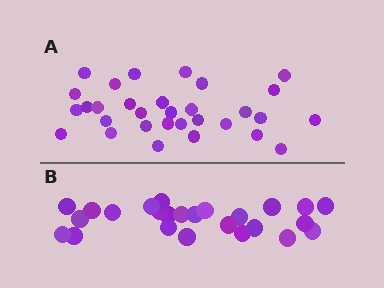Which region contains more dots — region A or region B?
Region A (the top region) has more dots.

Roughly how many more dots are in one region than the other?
Region A has about 6 more dots than region B.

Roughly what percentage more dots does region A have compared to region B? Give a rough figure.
About 25% more.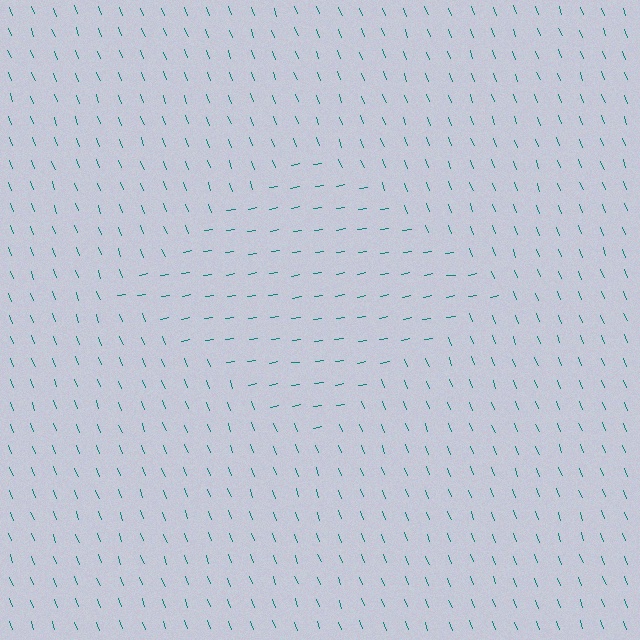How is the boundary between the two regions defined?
The boundary is defined purely by a change in line orientation (approximately 78 degrees difference). All lines are the same color and thickness.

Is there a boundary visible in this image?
Yes, there is a texture boundary formed by a change in line orientation.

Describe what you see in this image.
The image is filled with small teal line segments. A diamond region in the image has lines oriented differently from the surrounding lines, creating a visible texture boundary.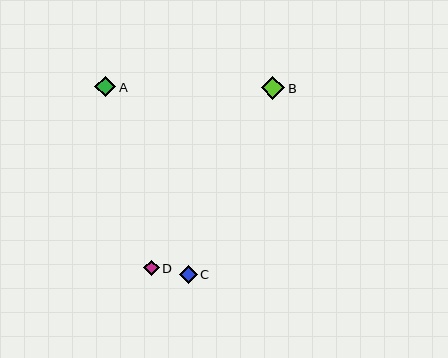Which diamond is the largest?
Diamond B is the largest with a size of approximately 24 pixels.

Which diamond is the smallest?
Diamond D is the smallest with a size of approximately 16 pixels.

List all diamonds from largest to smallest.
From largest to smallest: B, A, C, D.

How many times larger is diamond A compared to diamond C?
Diamond A is approximately 1.1 times the size of diamond C.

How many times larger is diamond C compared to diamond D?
Diamond C is approximately 1.2 times the size of diamond D.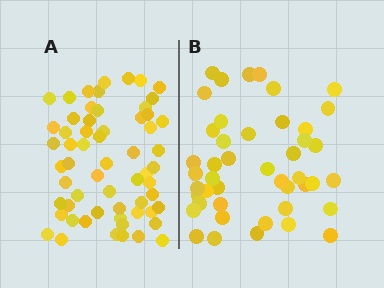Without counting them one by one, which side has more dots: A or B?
Region A (the left region) has more dots.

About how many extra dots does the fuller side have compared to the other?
Region A has approximately 15 more dots than region B.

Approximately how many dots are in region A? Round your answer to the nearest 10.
About 60 dots.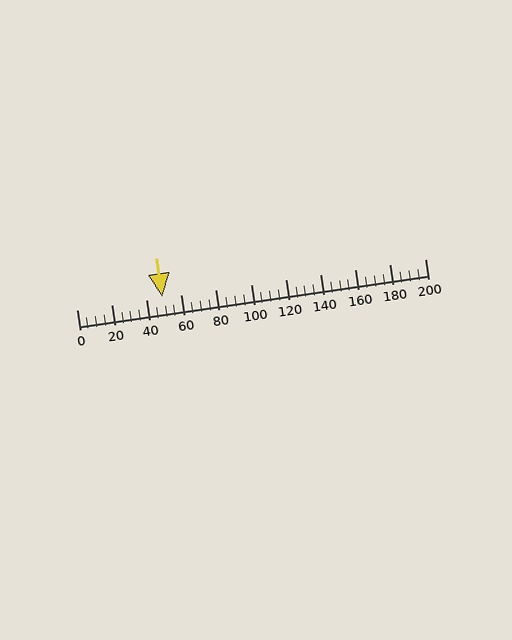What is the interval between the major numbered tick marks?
The major tick marks are spaced 20 units apart.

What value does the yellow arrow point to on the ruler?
The yellow arrow points to approximately 49.